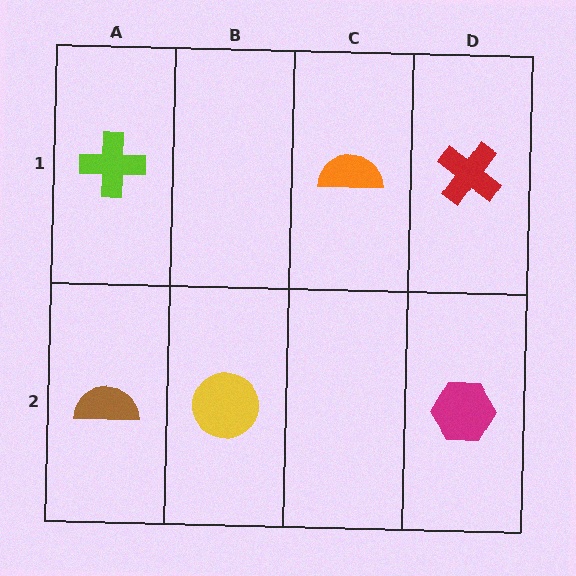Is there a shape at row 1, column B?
No, that cell is empty.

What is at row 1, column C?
An orange semicircle.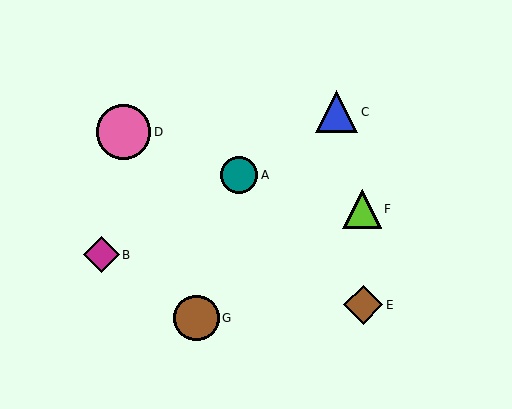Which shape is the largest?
The pink circle (labeled D) is the largest.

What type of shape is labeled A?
Shape A is a teal circle.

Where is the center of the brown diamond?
The center of the brown diamond is at (363, 305).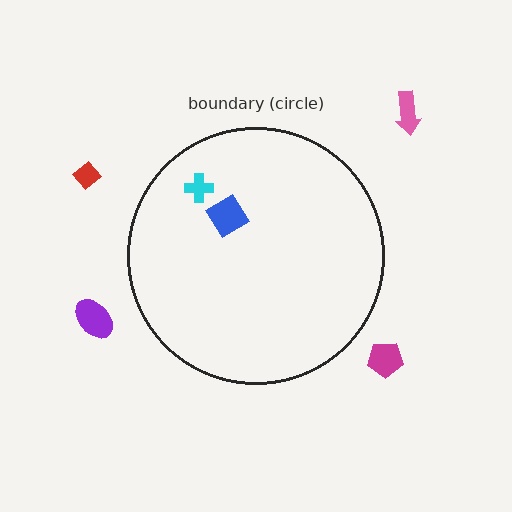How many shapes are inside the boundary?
2 inside, 4 outside.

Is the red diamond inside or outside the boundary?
Outside.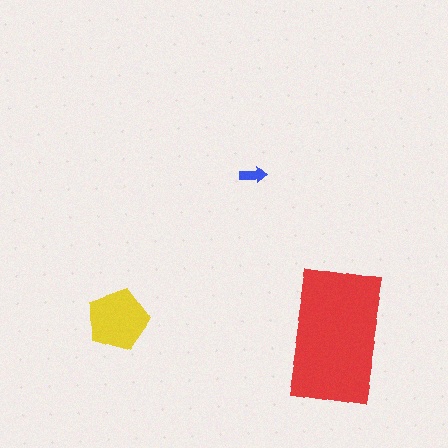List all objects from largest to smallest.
The red rectangle, the yellow pentagon, the blue arrow.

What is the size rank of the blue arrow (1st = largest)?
3rd.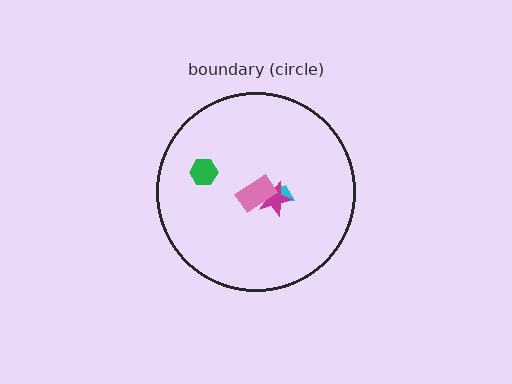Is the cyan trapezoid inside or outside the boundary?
Inside.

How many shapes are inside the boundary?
4 inside, 0 outside.